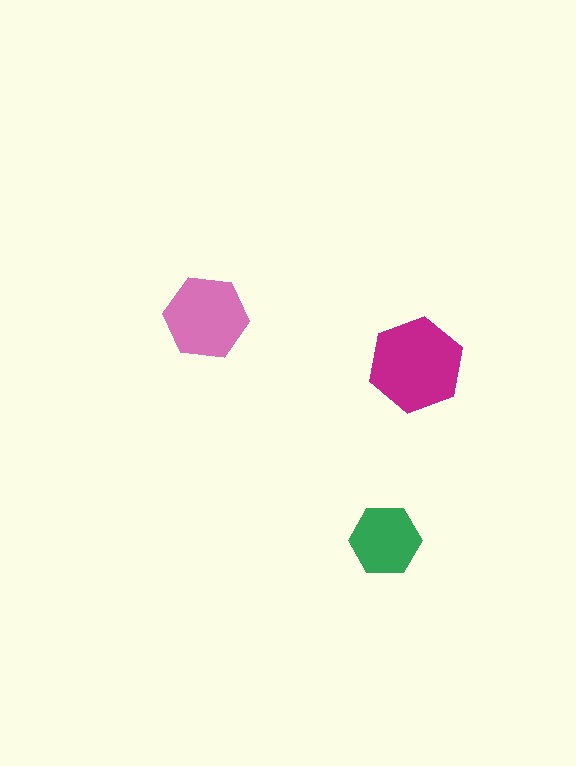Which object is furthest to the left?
The pink hexagon is leftmost.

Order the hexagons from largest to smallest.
the magenta one, the pink one, the green one.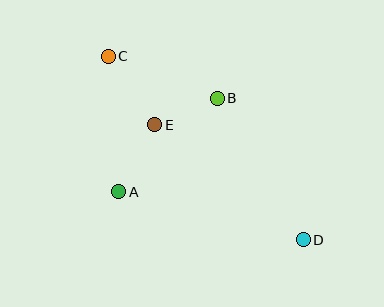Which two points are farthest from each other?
Points C and D are farthest from each other.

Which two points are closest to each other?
Points B and E are closest to each other.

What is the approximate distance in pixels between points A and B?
The distance between A and B is approximately 136 pixels.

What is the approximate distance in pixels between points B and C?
The distance between B and C is approximately 117 pixels.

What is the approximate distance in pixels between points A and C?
The distance between A and C is approximately 136 pixels.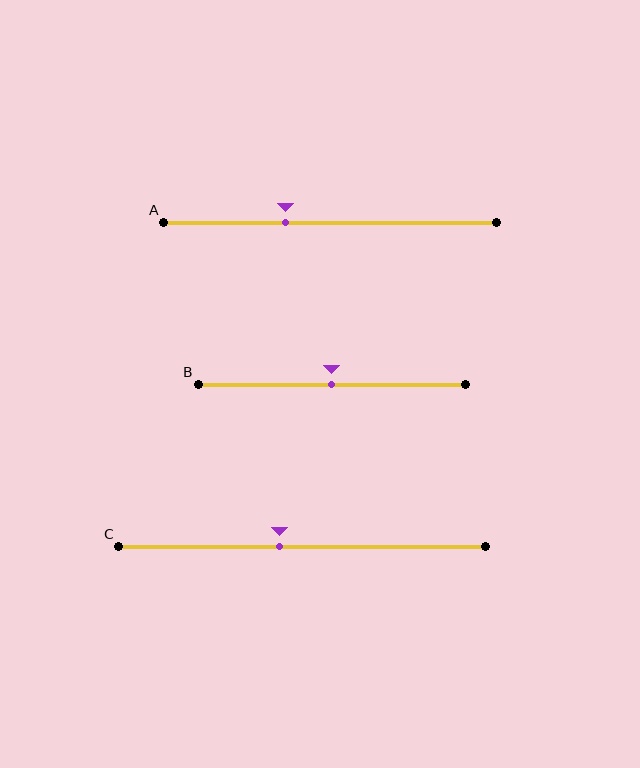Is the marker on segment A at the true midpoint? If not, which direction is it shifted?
No, the marker on segment A is shifted to the left by about 14% of the segment length.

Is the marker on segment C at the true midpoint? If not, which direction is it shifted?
No, the marker on segment C is shifted to the left by about 6% of the segment length.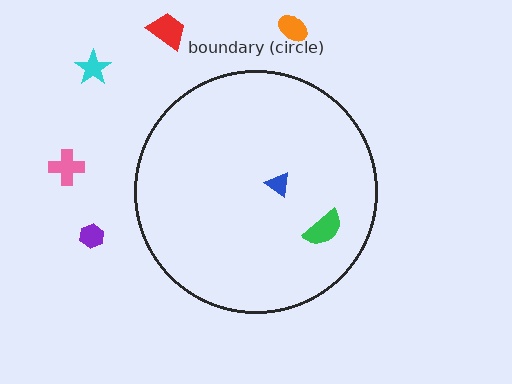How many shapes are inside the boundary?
2 inside, 5 outside.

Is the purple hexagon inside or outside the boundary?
Outside.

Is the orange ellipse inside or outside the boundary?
Outside.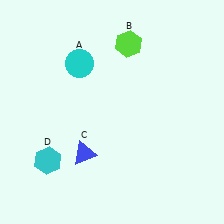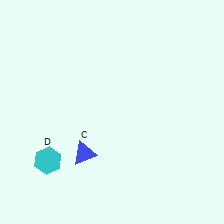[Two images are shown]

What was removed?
The lime hexagon (B), the cyan circle (A) were removed in Image 2.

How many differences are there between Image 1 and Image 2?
There are 2 differences between the two images.